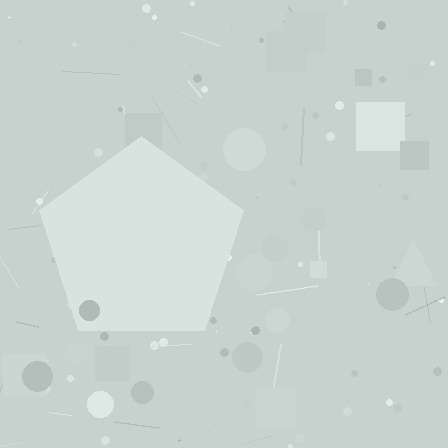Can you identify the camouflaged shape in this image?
The camouflaged shape is a pentagon.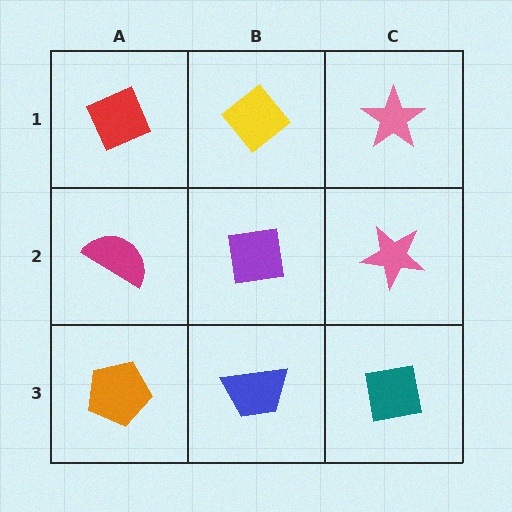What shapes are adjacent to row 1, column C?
A pink star (row 2, column C), a yellow diamond (row 1, column B).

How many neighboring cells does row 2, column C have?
3.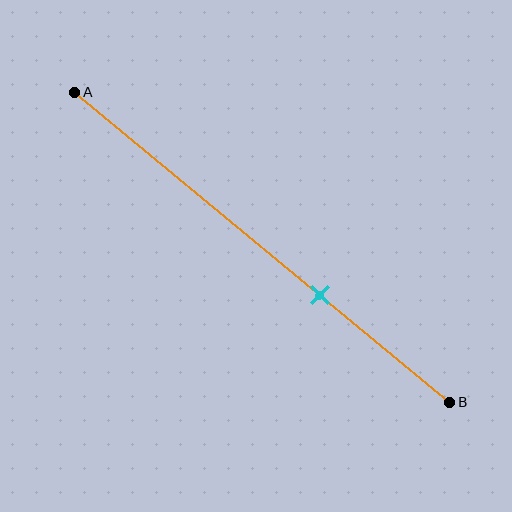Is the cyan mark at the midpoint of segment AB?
No, the mark is at about 65% from A, not at the 50% midpoint.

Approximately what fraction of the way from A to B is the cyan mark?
The cyan mark is approximately 65% of the way from A to B.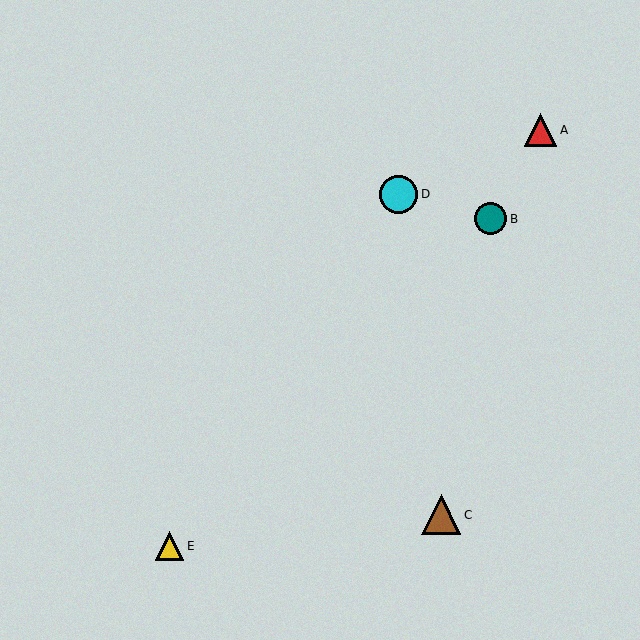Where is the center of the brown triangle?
The center of the brown triangle is at (441, 515).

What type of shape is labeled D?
Shape D is a cyan circle.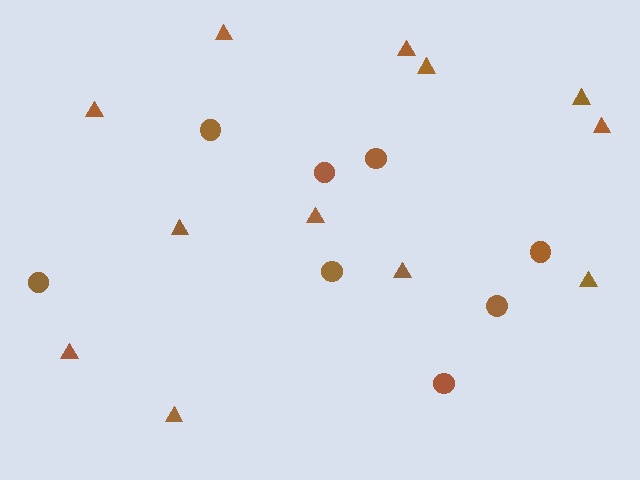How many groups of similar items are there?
There are 2 groups: one group of circles (8) and one group of triangles (12).